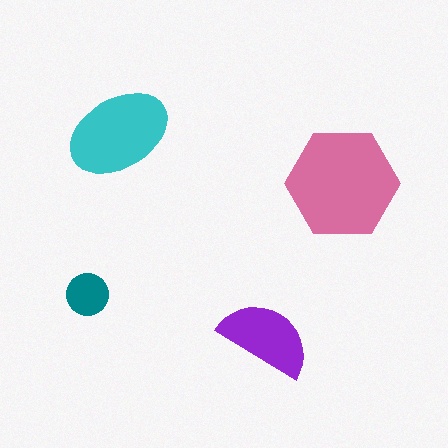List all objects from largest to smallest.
The pink hexagon, the cyan ellipse, the purple semicircle, the teal circle.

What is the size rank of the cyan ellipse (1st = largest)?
2nd.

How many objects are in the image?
There are 4 objects in the image.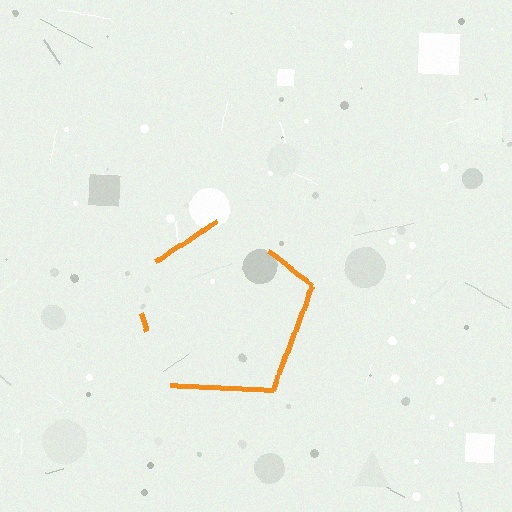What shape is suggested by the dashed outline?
The dashed outline suggests a pentagon.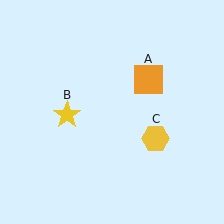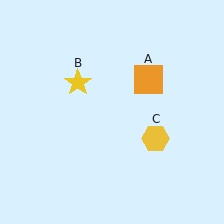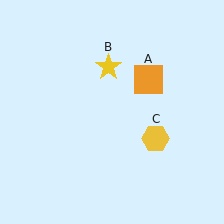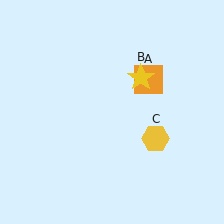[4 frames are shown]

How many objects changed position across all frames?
1 object changed position: yellow star (object B).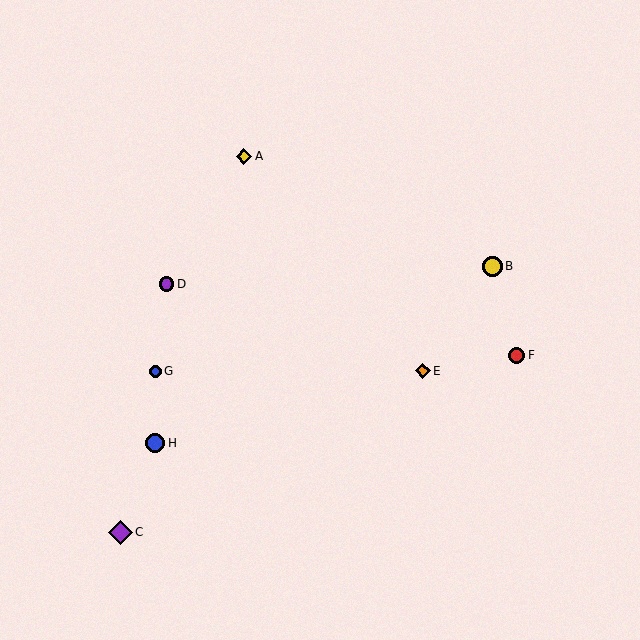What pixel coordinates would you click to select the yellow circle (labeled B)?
Click at (493, 266) to select the yellow circle B.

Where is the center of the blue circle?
The center of the blue circle is at (155, 371).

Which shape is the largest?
The purple diamond (labeled C) is the largest.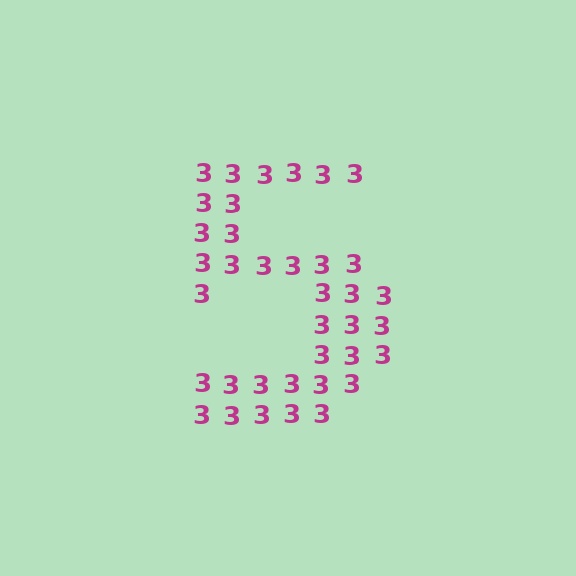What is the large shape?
The large shape is the digit 5.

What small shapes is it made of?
It is made of small digit 3's.